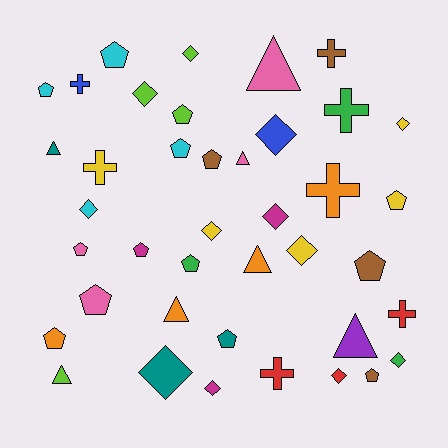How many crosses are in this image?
There are 7 crosses.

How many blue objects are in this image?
There are 2 blue objects.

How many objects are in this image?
There are 40 objects.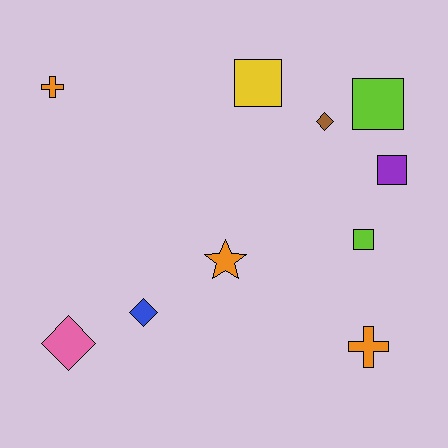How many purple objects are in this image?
There is 1 purple object.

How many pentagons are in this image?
There are no pentagons.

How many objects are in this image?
There are 10 objects.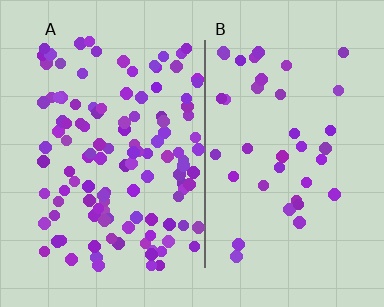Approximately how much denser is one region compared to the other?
Approximately 2.9× — region A over region B.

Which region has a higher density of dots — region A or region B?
A (the left).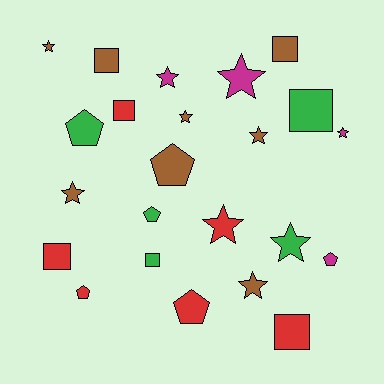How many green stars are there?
There is 1 green star.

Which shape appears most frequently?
Star, with 10 objects.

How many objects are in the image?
There are 23 objects.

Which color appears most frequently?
Brown, with 8 objects.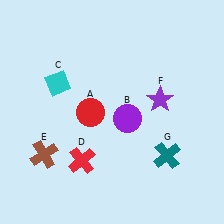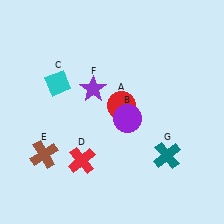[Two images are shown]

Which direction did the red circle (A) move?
The red circle (A) moved right.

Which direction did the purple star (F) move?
The purple star (F) moved left.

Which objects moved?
The objects that moved are: the red circle (A), the purple star (F).